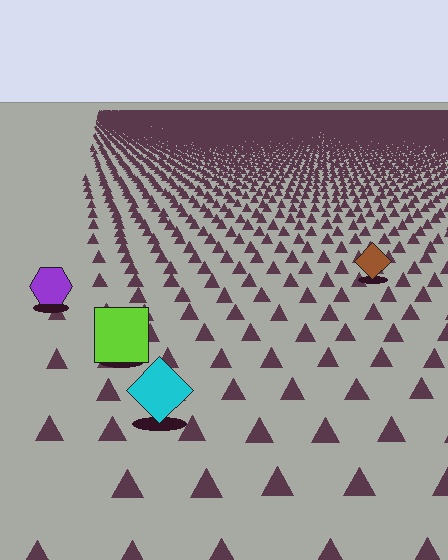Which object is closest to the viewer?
The cyan diamond is closest. The texture marks near it are larger and more spread out.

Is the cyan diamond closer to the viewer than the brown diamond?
Yes. The cyan diamond is closer — you can tell from the texture gradient: the ground texture is coarser near it.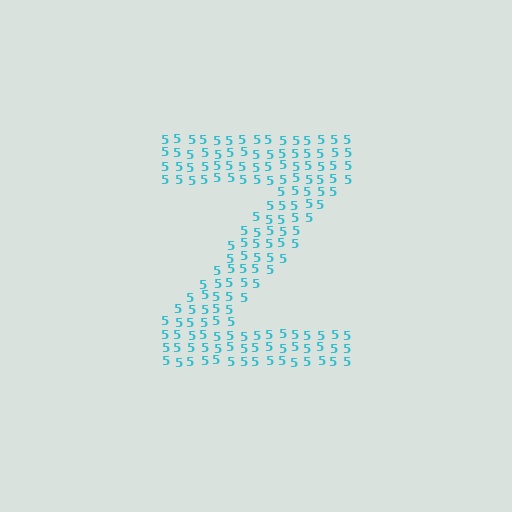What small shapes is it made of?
It is made of small digit 5's.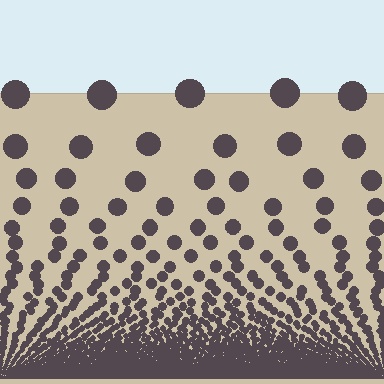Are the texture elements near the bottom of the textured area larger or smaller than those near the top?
Smaller. The gradient is inverted — elements near the bottom are smaller and denser.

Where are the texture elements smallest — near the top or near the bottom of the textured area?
Near the bottom.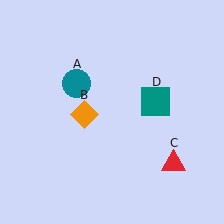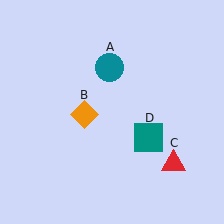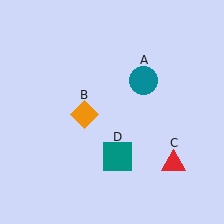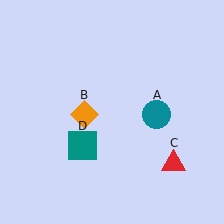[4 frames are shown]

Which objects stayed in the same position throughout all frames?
Orange diamond (object B) and red triangle (object C) remained stationary.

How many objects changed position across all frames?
2 objects changed position: teal circle (object A), teal square (object D).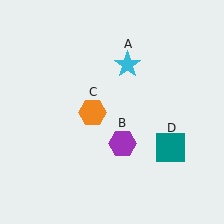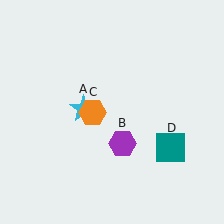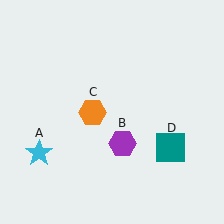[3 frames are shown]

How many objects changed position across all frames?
1 object changed position: cyan star (object A).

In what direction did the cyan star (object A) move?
The cyan star (object A) moved down and to the left.